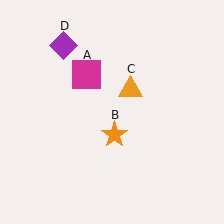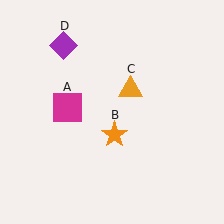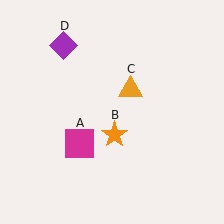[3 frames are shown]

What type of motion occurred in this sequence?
The magenta square (object A) rotated counterclockwise around the center of the scene.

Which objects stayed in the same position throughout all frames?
Orange star (object B) and orange triangle (object C) and purple diamond (object D) remained stationary.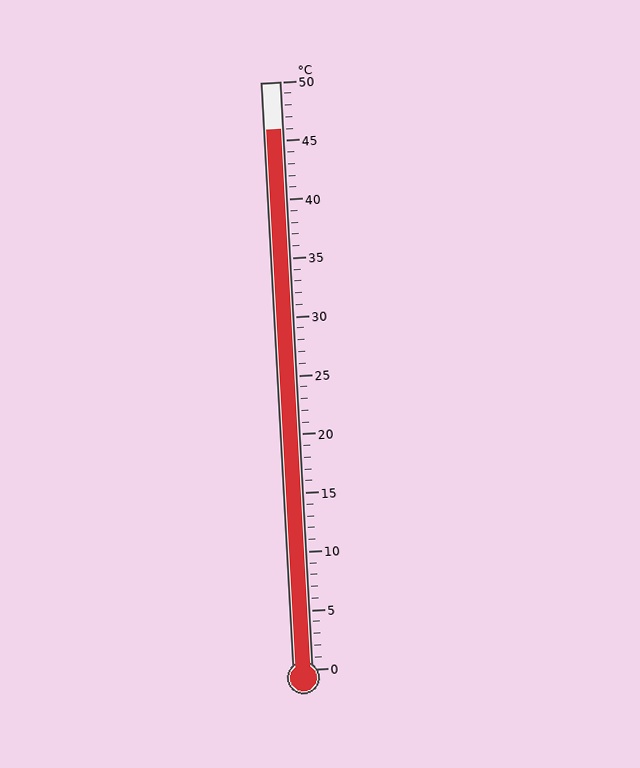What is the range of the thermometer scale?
The thermometer scale ranges from 0°C to 50°C.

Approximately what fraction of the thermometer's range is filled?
The thermometer is filled to approximately 90% of its range.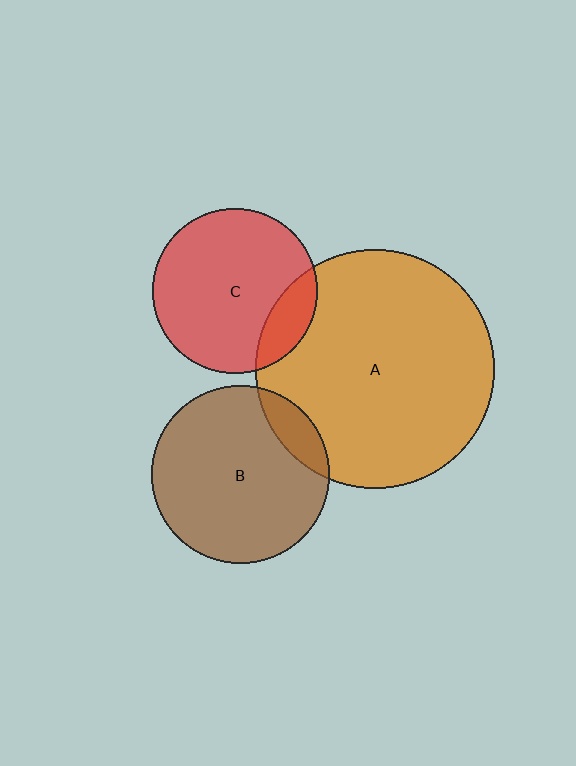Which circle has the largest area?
Circle A (orange).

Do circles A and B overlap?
Yes.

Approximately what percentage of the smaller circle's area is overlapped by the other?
Approximately 10%.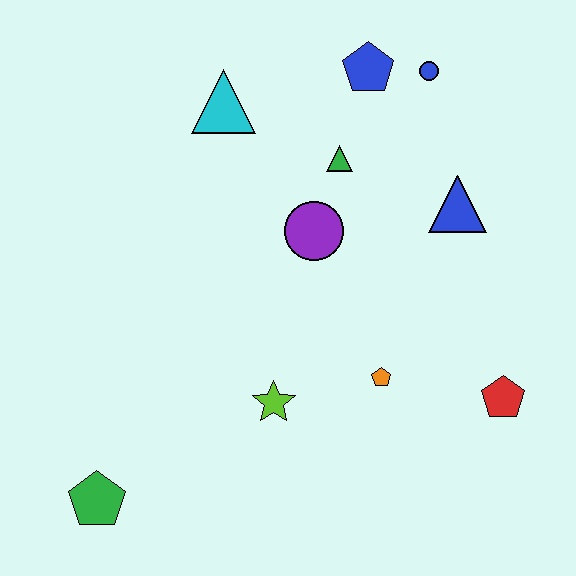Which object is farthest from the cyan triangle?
The green pentagon is farthest from the cyan triangle.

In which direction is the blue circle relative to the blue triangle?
The blue circle is above the blue triangle.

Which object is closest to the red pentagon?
The orange pentagon is closest to the red pentagon.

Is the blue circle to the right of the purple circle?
Yes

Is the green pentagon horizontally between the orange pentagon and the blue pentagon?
No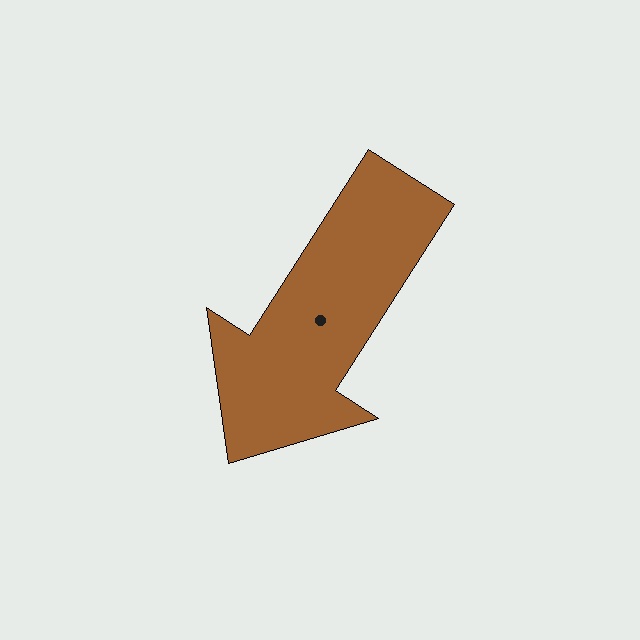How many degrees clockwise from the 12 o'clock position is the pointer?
Approximately 213 degrees.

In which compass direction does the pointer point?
Southwest.